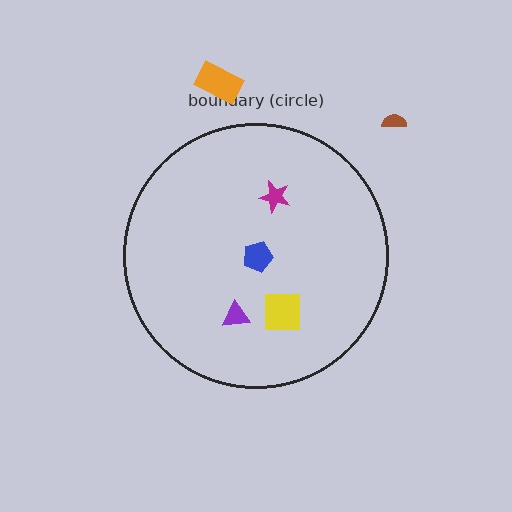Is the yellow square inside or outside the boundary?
Inside.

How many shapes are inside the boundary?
4 inside, 2 outside.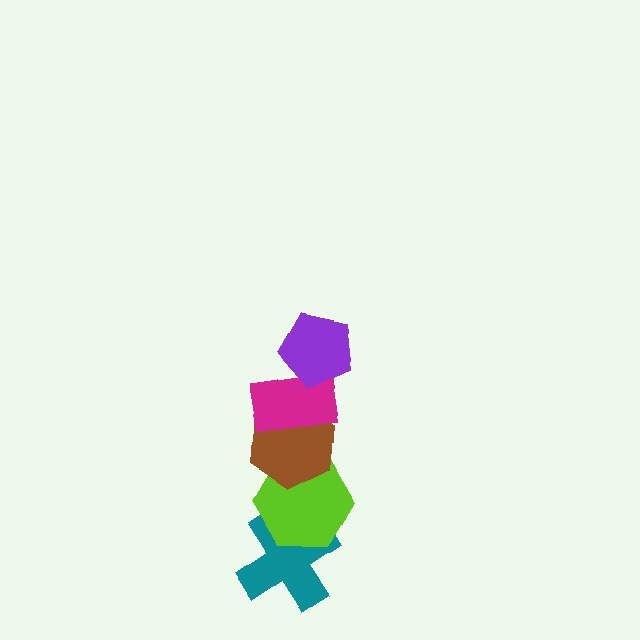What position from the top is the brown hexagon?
The brown hexagon is 3rd from the top.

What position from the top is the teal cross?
The teal cross is 5th from the top.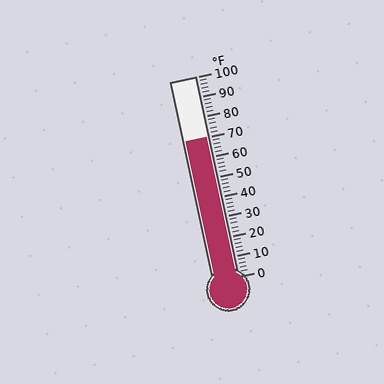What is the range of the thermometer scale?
The thermometer scale ranges from 0°F to 100°F.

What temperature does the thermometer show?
The thermometer shows approximately 70°F.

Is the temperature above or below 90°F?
The temperature is below 90°F.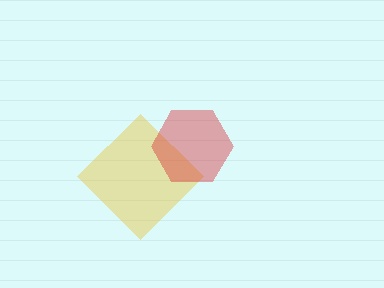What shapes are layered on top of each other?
The layered shapes are: a yellow diamond, a red hexagon.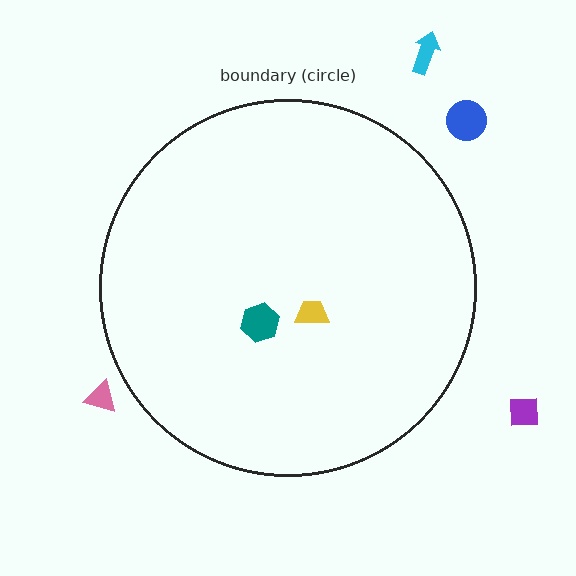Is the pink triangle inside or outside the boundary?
Outside.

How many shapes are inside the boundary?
2 inside, 4 outside.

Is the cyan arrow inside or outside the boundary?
Outside.